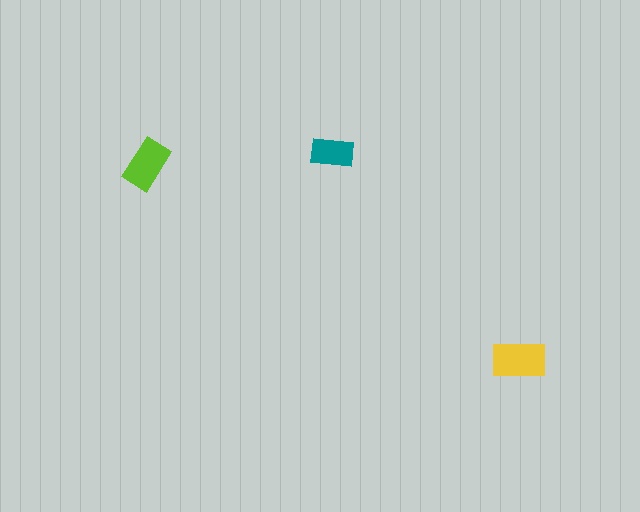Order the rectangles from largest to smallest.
the yellow one, the lime one, the teal one.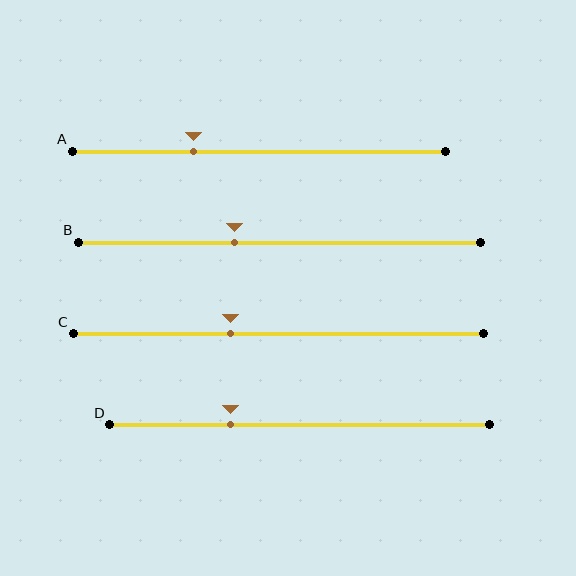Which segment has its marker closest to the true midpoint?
Segment B has its marker closest to the true midpoint.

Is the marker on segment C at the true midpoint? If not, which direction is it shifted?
No, the marker on segment C is shifted to the left by about 12% of the segment length.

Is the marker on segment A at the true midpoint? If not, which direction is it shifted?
No, the marker on segment A is shifted to the left by about 18% of the segment length.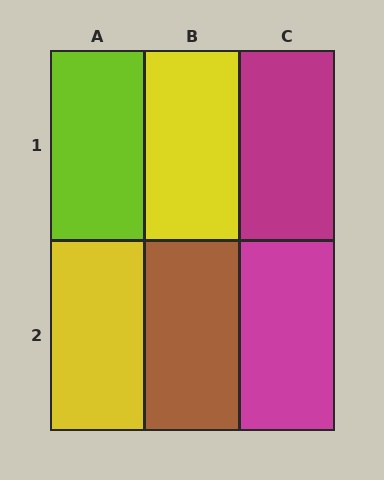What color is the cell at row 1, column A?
Lime.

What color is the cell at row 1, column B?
Yellow.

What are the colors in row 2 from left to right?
Yellow, brown, magenta.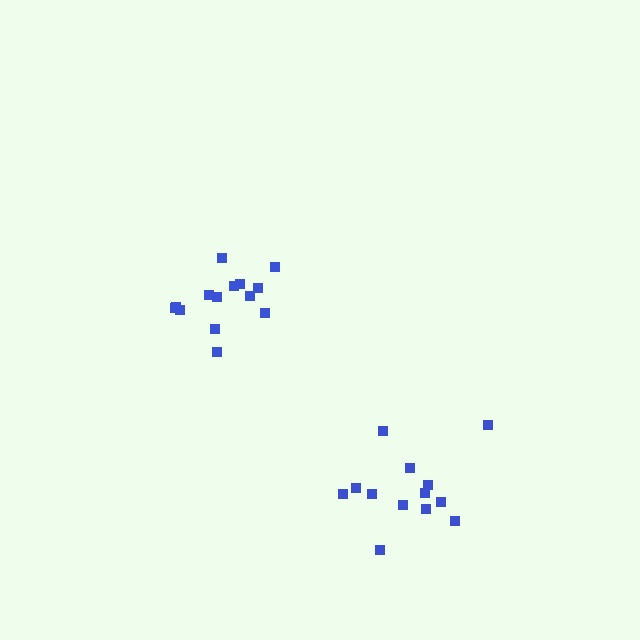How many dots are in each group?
Group 1: 13 dots, Group 2: 14 dots (27 total).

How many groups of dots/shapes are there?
There are 2 groups.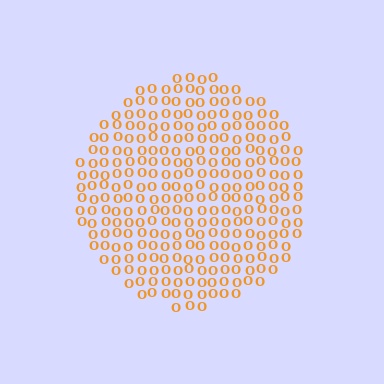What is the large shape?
The large shape is a circle.